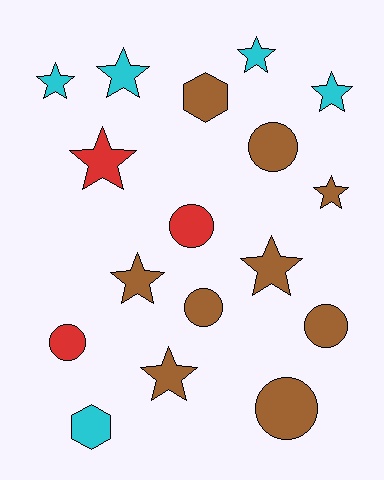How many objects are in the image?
There are 17 objects.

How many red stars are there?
There is 1 red star.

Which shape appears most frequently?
Star, with 9 objects.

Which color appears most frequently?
Brown, with 9 objects.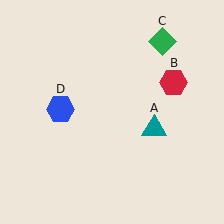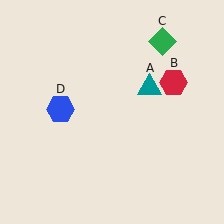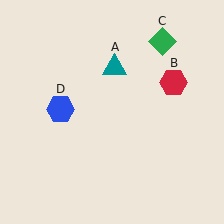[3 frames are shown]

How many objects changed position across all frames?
1 object changed position: teal triangle (object A).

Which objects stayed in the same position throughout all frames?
Red hexagon (object B) and green diamond (object C) and blue hexagon (object D) remained stationary.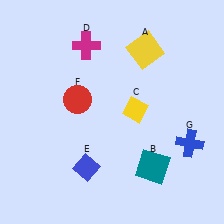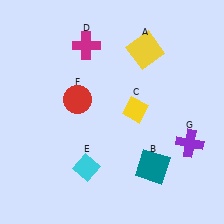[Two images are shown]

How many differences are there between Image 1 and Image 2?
There are 2 differences between the two images.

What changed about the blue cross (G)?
In Image 1, G is blue. In Image 2, it changed to purple.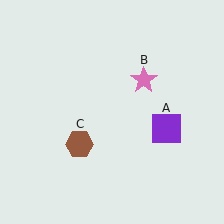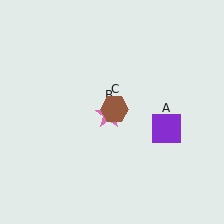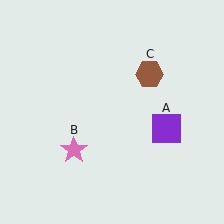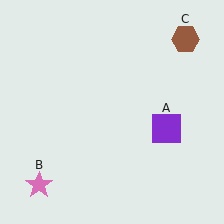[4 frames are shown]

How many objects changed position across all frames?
2 objects changed position: pink star (object B), brown hexagon (object C).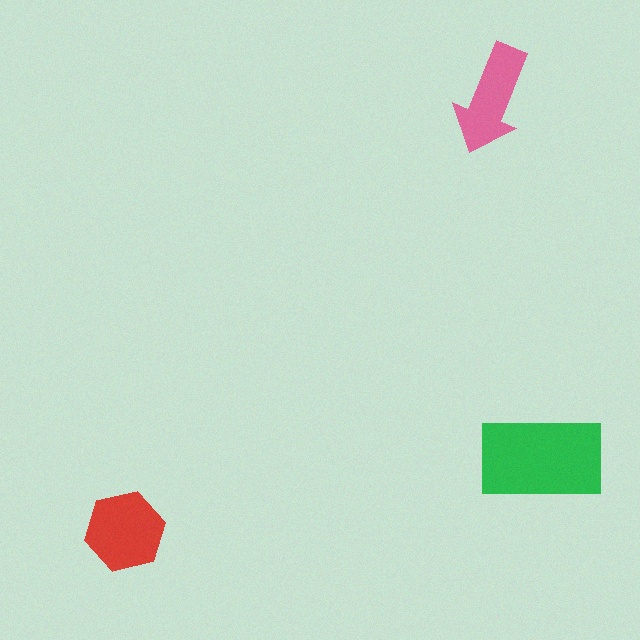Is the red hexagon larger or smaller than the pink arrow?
Larger.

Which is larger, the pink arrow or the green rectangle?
The green rectangle.